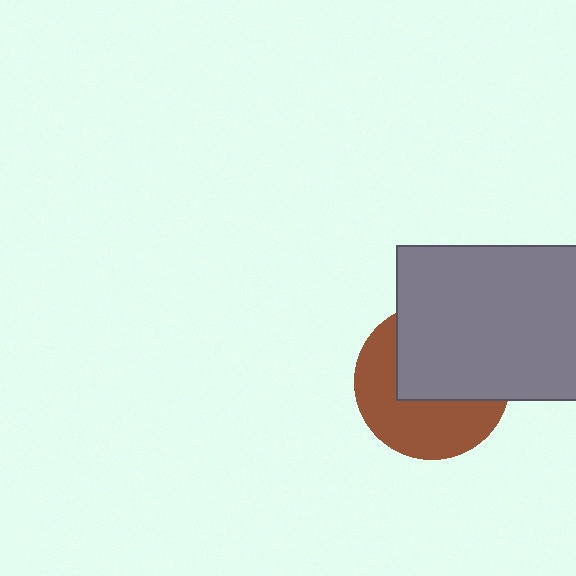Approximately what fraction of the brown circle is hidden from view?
Roughly 51% of the brown circle is hidden behind the gray rectangle.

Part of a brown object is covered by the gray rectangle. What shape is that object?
It is a circle.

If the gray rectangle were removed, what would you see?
You would see the complete brown circle.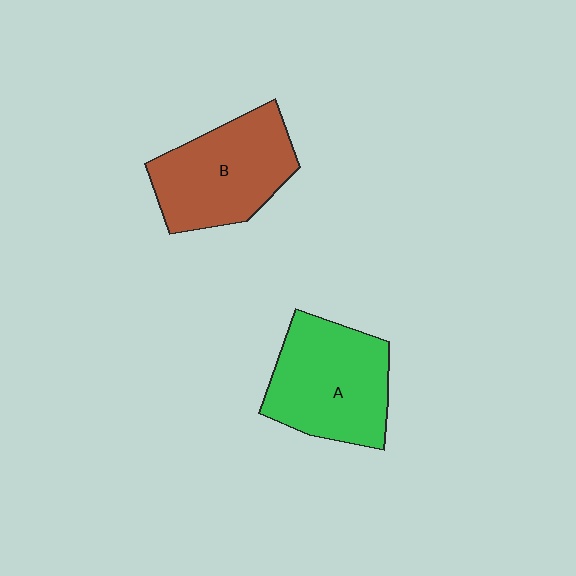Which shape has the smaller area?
Shape B (brown).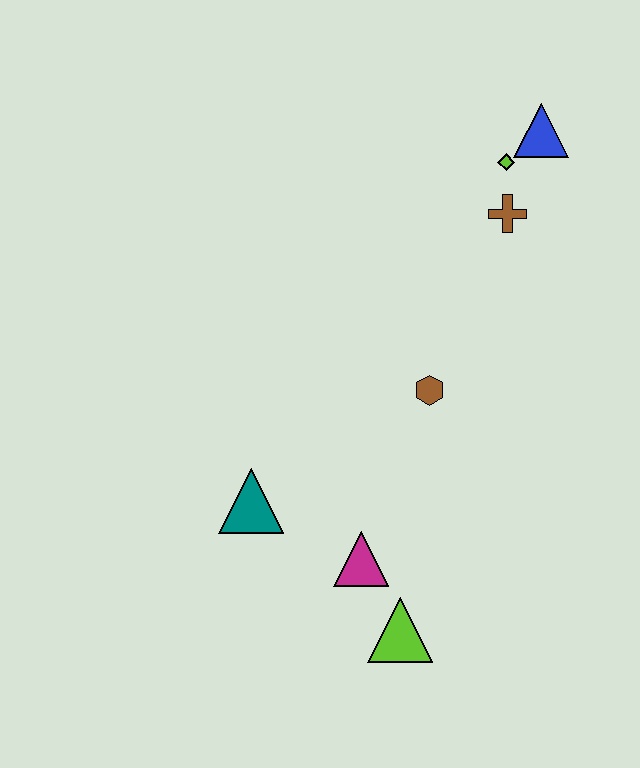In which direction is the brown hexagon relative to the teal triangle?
The brown hexagon is to the right of the teal triangle.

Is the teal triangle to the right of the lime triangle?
No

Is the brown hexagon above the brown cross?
No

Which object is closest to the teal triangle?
The magenta triangle is closest to the teal triangle.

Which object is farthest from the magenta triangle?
The blue triangle is farthest from the magenta triangle.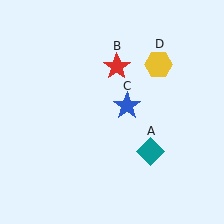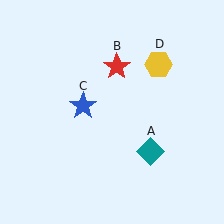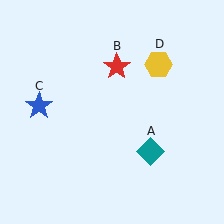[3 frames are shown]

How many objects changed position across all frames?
1 object changed position: blue star (object C).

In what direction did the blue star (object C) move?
The blue star (object C) moved left.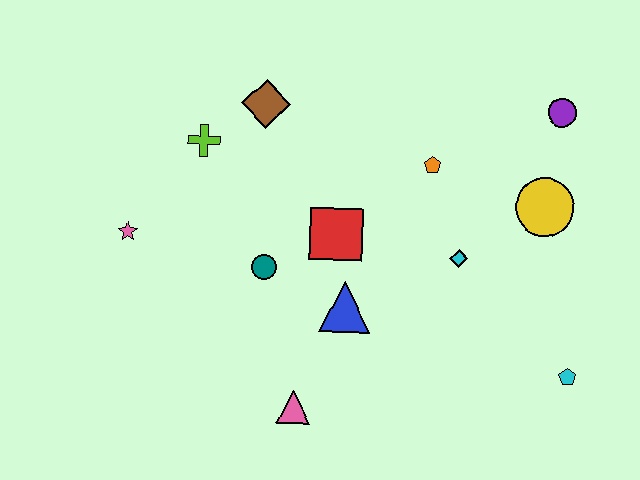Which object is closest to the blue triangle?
The red square is closest to the blue triangle.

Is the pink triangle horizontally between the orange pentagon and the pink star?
Yes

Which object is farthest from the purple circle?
The pink star is farthest from the purple circle.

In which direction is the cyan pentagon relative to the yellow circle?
The cyan pentagon is below the yellow circle.